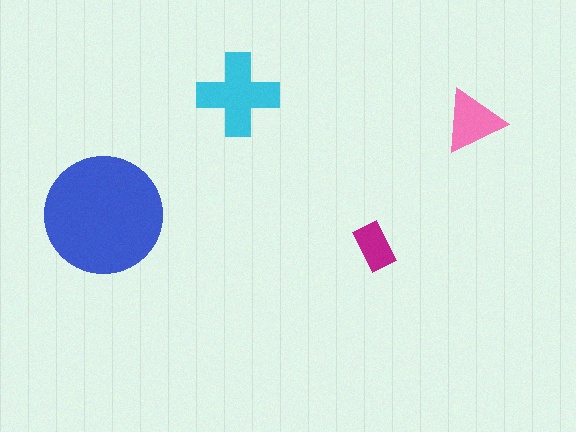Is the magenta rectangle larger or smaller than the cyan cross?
Smaller.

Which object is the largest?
The blue circle.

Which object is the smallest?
The magenta rectangle.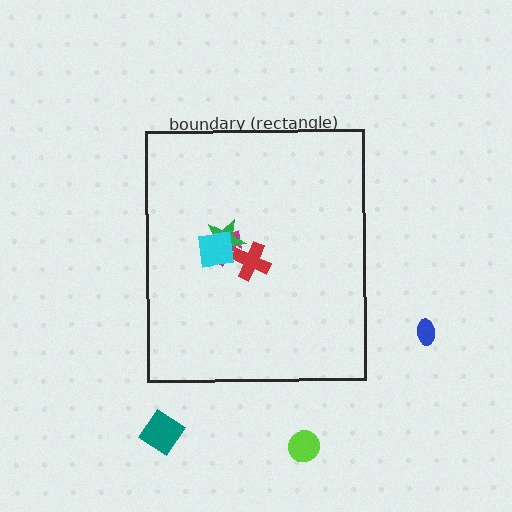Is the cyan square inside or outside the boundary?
Inside.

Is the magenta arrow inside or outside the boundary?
Inside.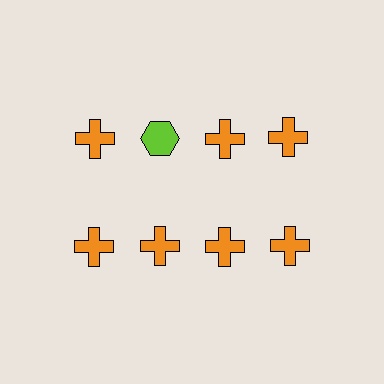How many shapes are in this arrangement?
There are 8 shapes arranged in a grid pattern.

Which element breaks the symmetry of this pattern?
The lime hexagon in the top row, second from left column breaks the symmetry. All other shapes are orange crosses.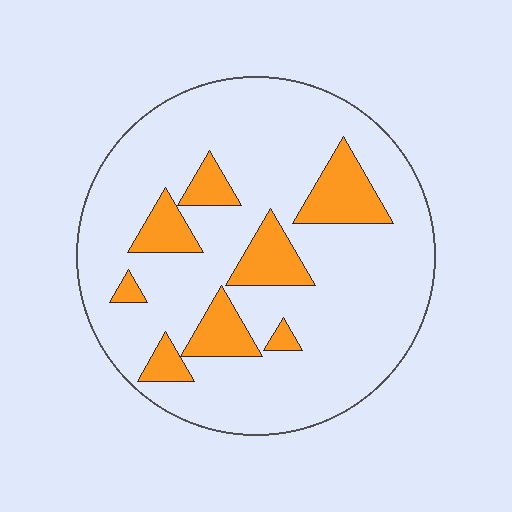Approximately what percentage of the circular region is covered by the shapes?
Approximately 20%.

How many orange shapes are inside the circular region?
8.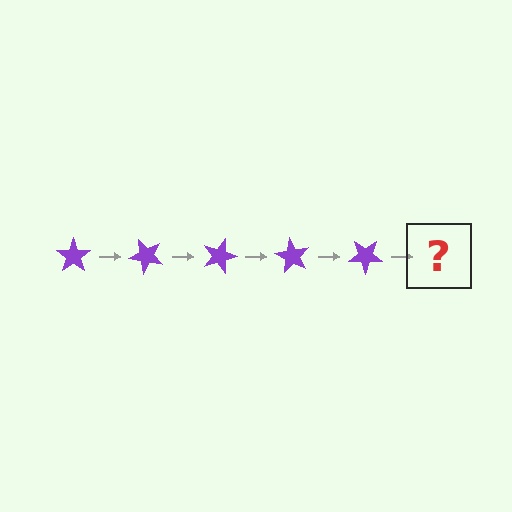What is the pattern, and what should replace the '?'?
The pattern is that the star rotates 45 degrees each step. The '?' should be a purple star rotated 225 degrees.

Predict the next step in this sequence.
The next step is a purple star rotated 225 degrees.